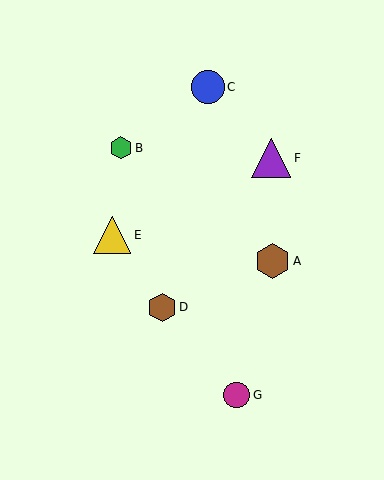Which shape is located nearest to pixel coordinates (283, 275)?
The brown hexagon (labeled A) at (273, 261) is nearest to that location.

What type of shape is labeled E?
Shape E is a yellow triangle.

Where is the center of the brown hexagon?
The center of the brown hexagon is at (162, 307).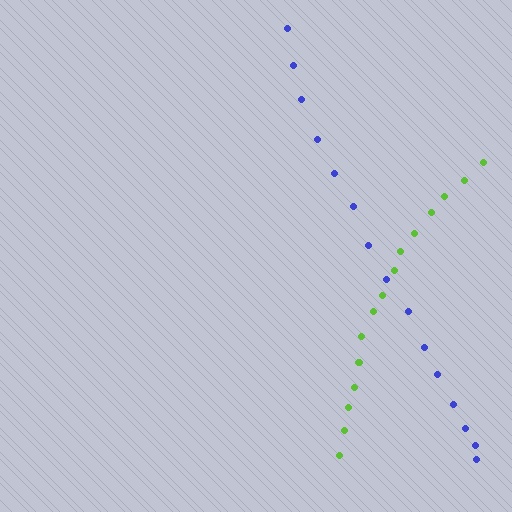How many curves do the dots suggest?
There are 2 distinct paths.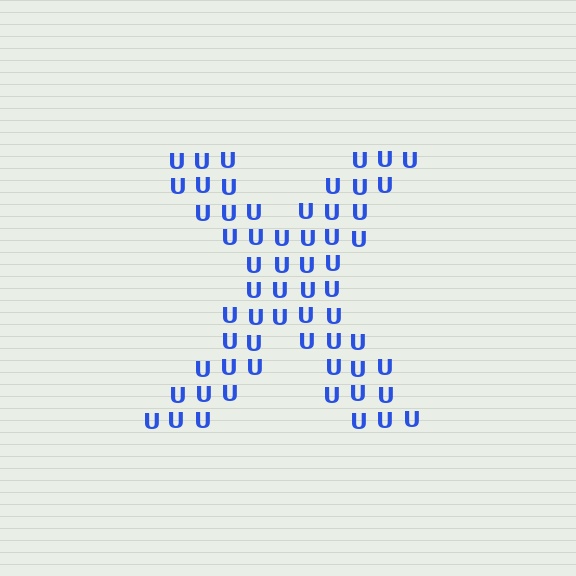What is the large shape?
The large shape is the letter X.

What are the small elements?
The small elements are letter U's.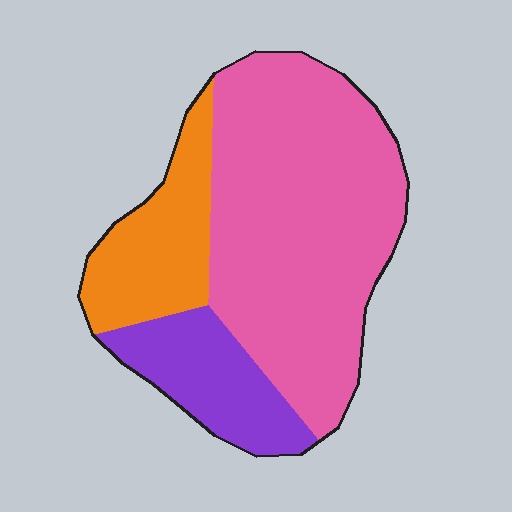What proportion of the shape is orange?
Orange covers 20% of the shape.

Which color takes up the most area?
Pink, at roughly 60%.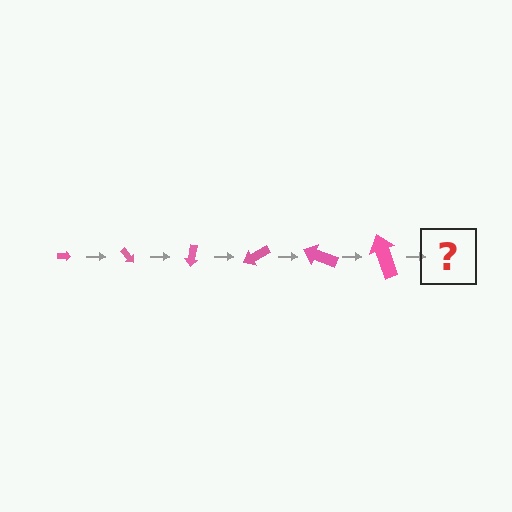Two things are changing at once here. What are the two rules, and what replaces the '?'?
The two rules are that the arrow grows larger each step and it rotates 50 degrees each step. The '?' should be an arrow, larger than the previous one and rotated 300 degrees from the start.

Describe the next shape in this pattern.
It should be an arrow, larger than the previous one and rotated 300 degrees from the start.